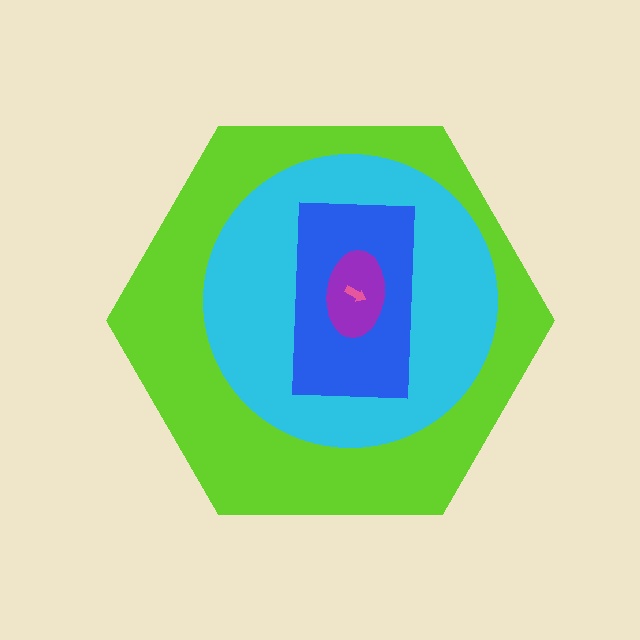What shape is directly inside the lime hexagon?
The cyan circle.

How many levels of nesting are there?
5.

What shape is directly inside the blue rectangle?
The purple ellipse.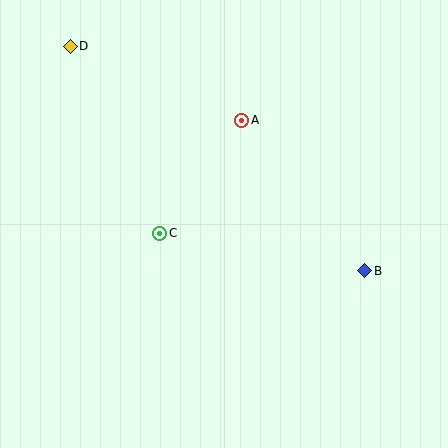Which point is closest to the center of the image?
Point C at (160, 233) is closest to the center.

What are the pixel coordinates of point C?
Point C is at (160, 233).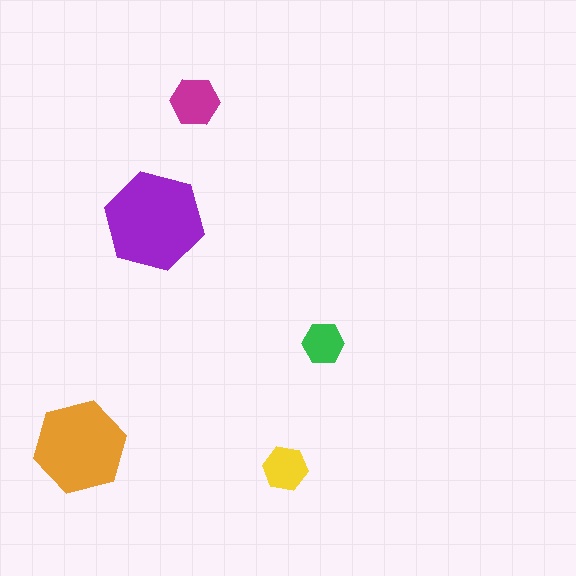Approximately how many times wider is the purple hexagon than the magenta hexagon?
About 2 times wider.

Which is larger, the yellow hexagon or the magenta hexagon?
The magenta one.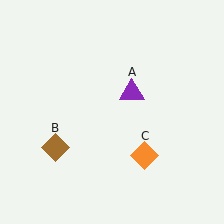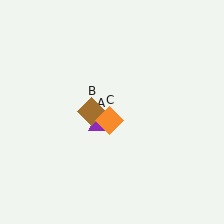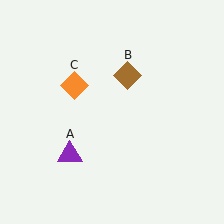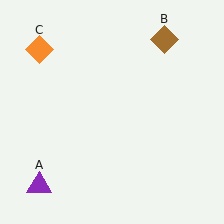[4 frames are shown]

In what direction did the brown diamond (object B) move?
The brown diamond (object B) moved up and to the right.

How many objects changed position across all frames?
3 objects changed position: purple triangle (object A), brown diamond (object B), orange diamond (object C).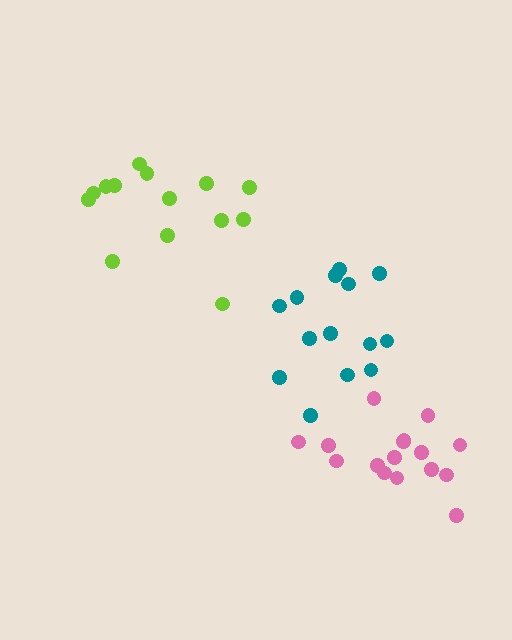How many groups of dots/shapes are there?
There are 3 groups.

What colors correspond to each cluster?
The clusters are colored: lime, pink, teal.